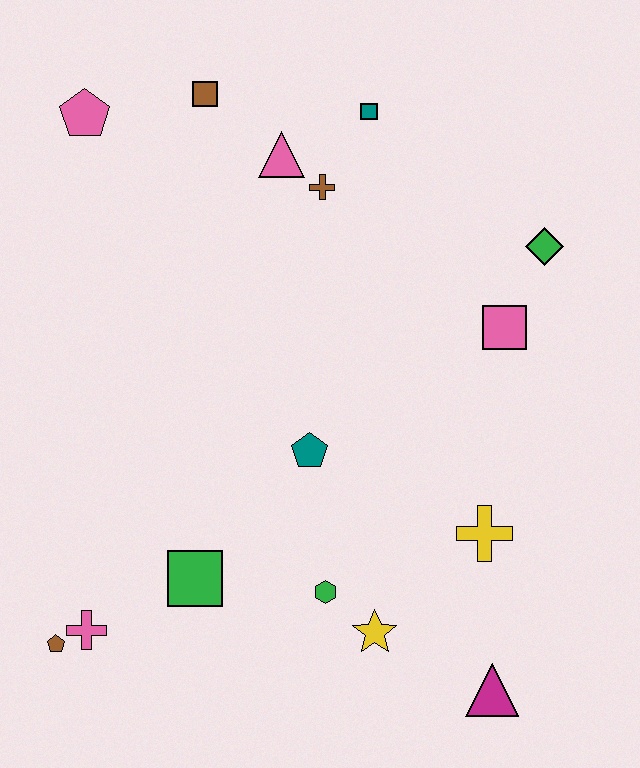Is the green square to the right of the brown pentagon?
Yes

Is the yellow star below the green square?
Yes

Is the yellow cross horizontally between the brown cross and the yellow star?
No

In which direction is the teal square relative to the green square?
The teal square is above the green square.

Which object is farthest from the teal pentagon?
The pink pentagon is farthest from the teal pentagon.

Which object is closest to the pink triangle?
The brown cross is closest to the pink triangle.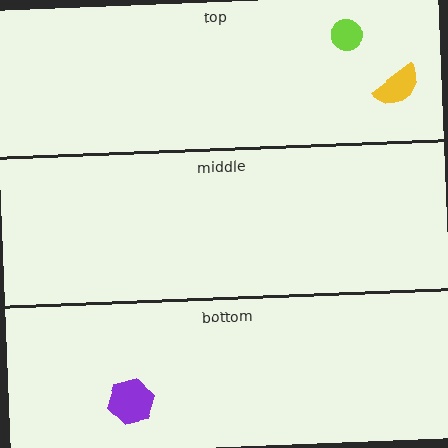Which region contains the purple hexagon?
The bottom region.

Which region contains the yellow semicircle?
The top region.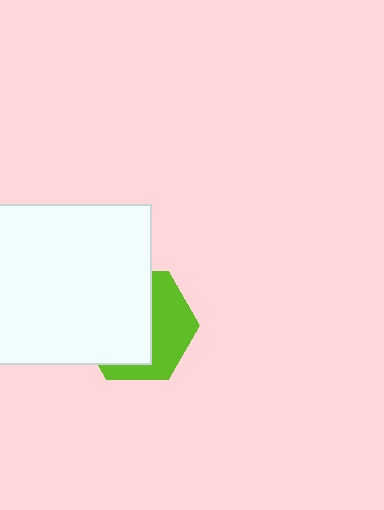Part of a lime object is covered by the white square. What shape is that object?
It is a hexagon.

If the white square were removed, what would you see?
You would see the complete lime hexagon.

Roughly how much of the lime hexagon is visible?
A small part of it is visible (roughly 42%).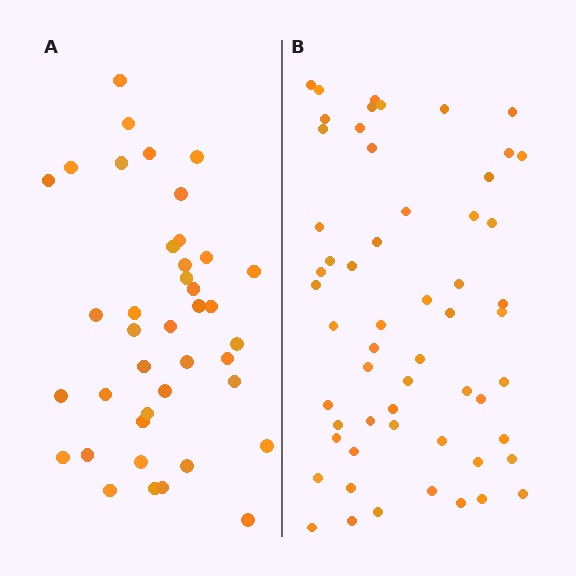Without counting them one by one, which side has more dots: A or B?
Region B (the right region) has more dots.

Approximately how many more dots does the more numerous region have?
Region B has approximately 15 more dots than region A.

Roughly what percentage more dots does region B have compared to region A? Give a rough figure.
About 40% more.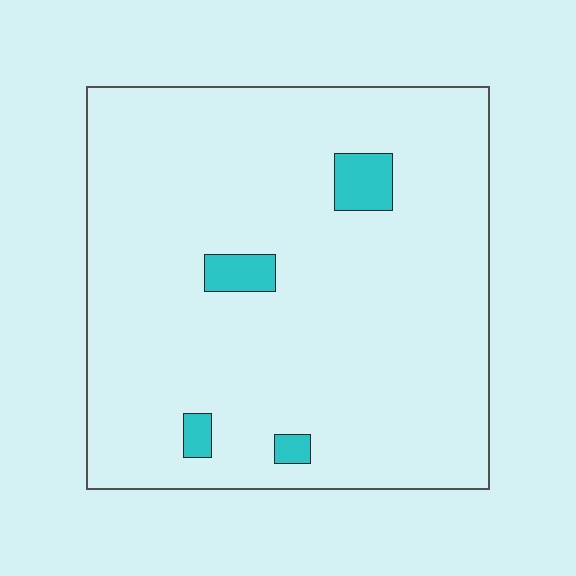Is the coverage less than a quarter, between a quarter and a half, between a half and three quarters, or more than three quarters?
Less than a quarter.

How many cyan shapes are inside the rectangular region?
4.